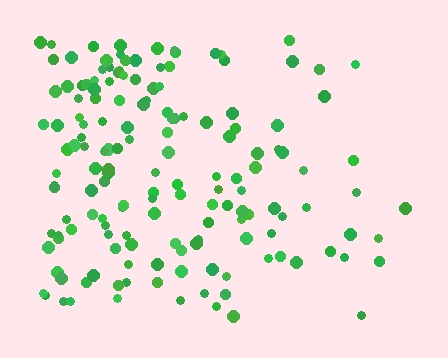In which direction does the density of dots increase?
From right to left, with the left side densest.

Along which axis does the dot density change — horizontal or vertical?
Horizontal.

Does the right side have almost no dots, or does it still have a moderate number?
Still a moderate number, just noticeably fewer than the left.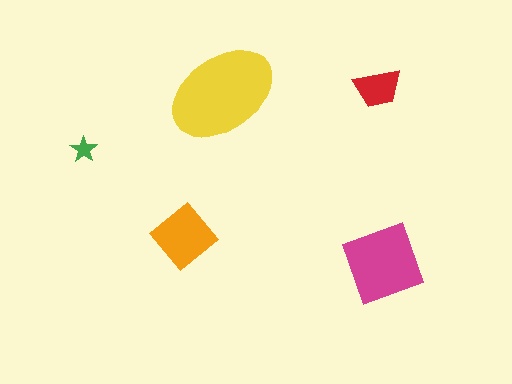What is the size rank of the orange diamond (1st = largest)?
3rd.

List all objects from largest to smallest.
The yellow ellipse, the magenta diamond, the orange diamond, the red trapezoid, the green star.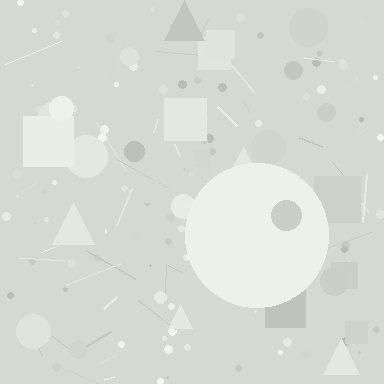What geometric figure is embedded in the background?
A circle is embedded in the background.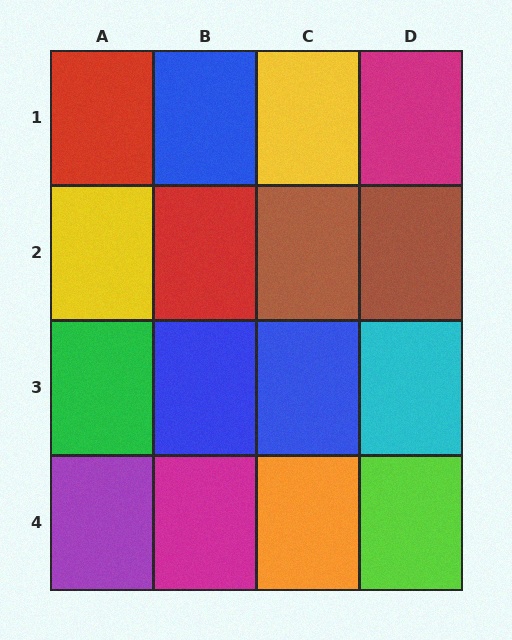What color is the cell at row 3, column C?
Blue.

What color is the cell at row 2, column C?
Brown.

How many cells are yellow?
2 cells are yellow.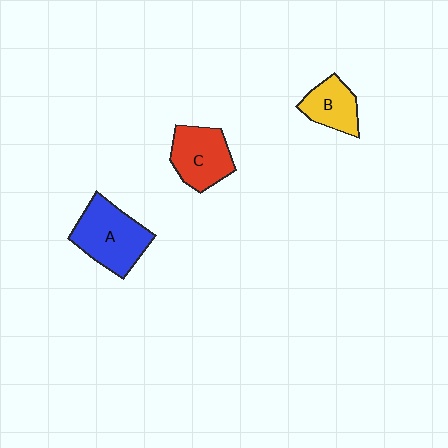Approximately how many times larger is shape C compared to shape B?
Approximately 1.3 times.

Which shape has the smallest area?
Shape B (yellow).